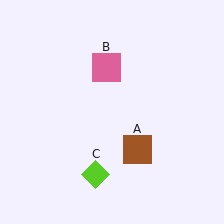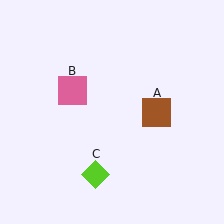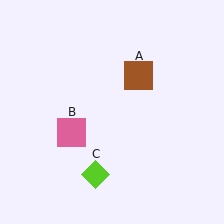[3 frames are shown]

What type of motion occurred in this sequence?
The brown square (object A), pink square (object B) rotated counterclockwise around the center of the scene.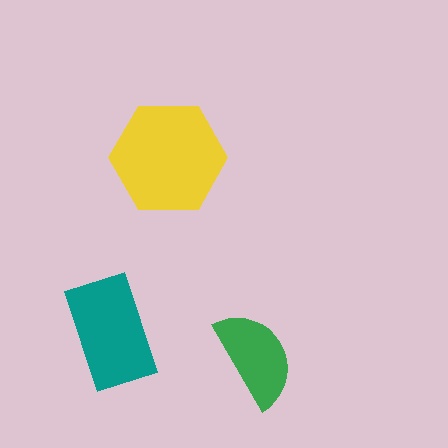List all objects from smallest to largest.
The green semicircle, the teal rectangle, the yellow hexagon.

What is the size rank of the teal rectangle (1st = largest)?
2nd.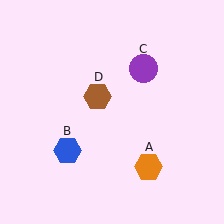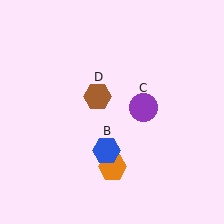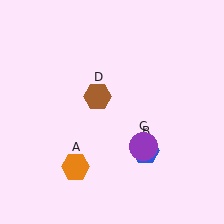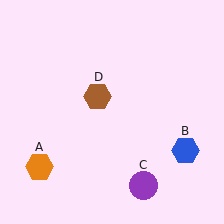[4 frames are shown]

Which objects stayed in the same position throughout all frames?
Brown hexagon (object D) remained stationary.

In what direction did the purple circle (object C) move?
The purple circle (object C) moved down.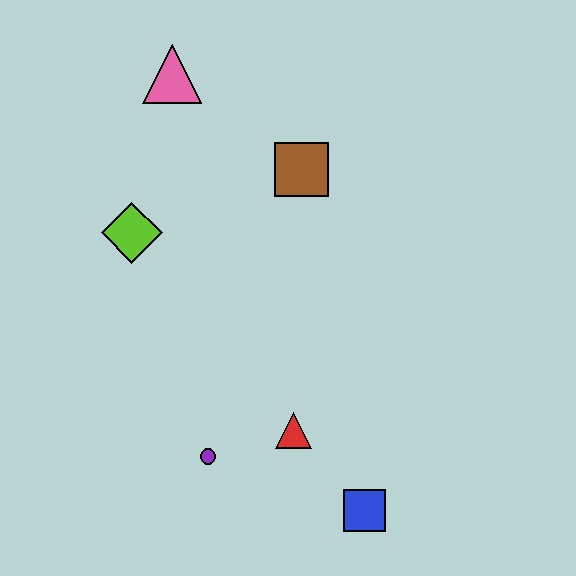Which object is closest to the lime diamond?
The pink triangle is closest to the lime diamond.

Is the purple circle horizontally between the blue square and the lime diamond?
Yes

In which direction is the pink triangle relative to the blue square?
The pink triangle is above the blue square.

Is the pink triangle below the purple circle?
No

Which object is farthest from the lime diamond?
The blue square is farthest from the lime diamond.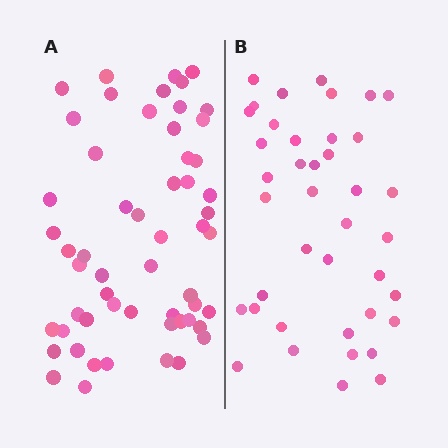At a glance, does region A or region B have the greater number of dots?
Region A (the left region) has more dots.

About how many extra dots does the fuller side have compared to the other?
Region A has approximately 15 more dots than region B.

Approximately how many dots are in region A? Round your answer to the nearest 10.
About 60 dots. (The exact count is 56, which rounds to 60.)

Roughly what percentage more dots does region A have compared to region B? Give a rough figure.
About 40% more.